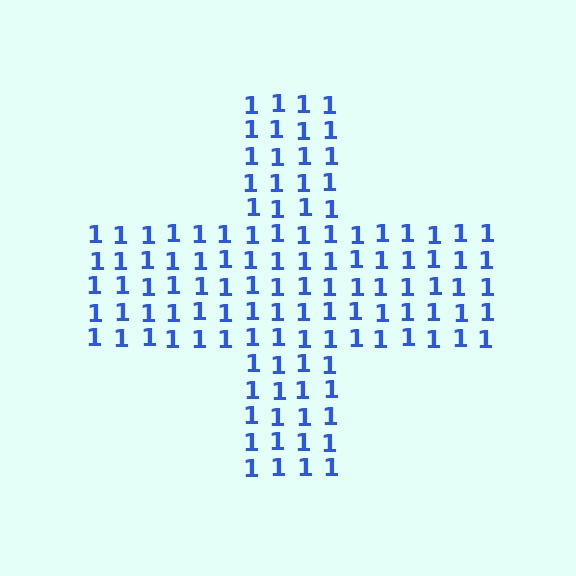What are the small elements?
The small elements are digit 1's.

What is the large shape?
The large shape is a cross.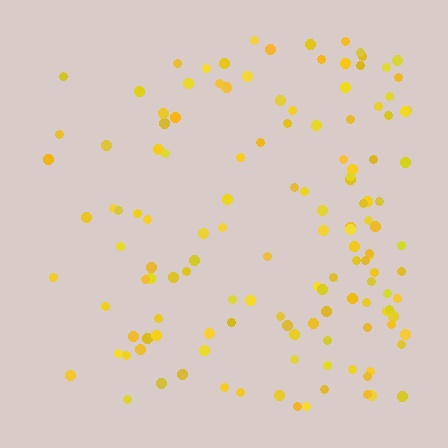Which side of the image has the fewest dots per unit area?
The left.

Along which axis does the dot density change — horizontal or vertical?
Horizontal.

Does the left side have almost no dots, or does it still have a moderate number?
Still a moderate number, just noticeably fewer than the right.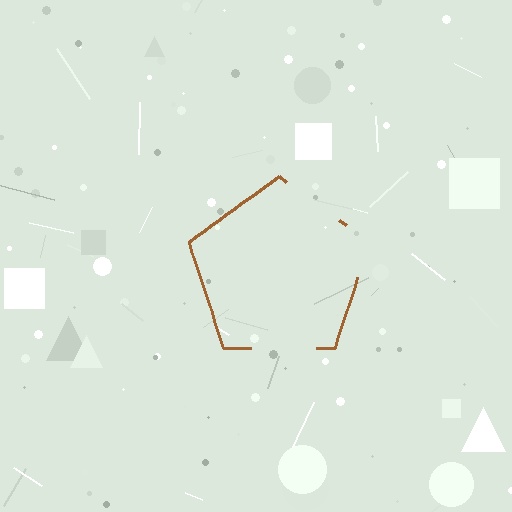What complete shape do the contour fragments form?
The contour fragments form a pentagon.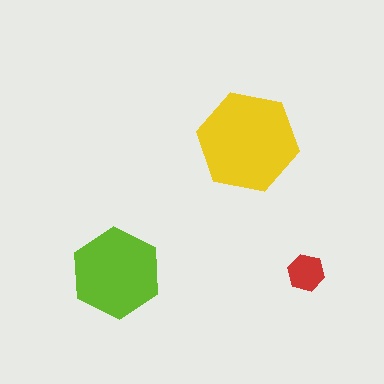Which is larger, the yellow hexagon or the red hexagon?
The yellow one.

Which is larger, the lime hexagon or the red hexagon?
The lime one.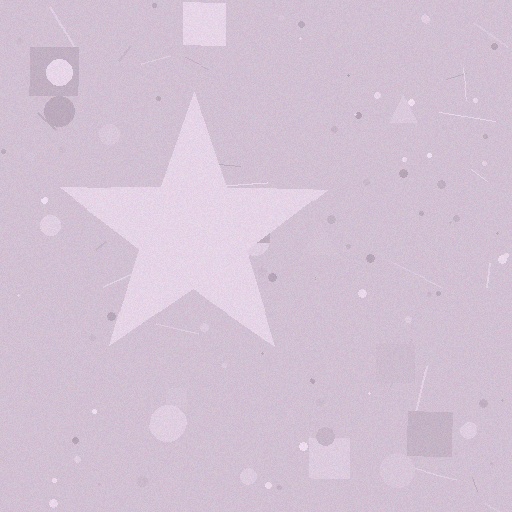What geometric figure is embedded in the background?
A star is embedded in the background.